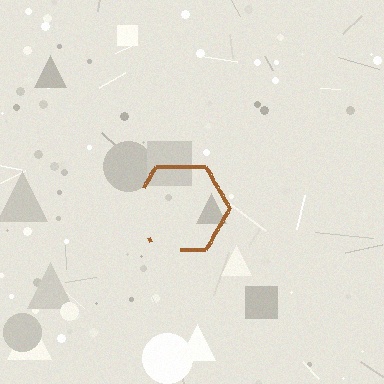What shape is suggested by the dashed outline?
The dashed outline suggests a hexagon.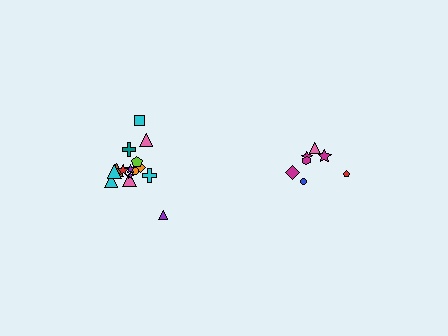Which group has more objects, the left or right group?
The left group.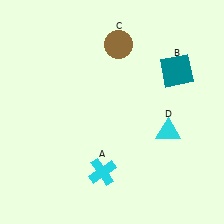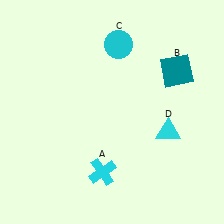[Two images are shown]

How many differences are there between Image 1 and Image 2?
There is 1 difference between the two images.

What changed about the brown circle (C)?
In Image 1, C is brown. In Image 2, it changed to cyan.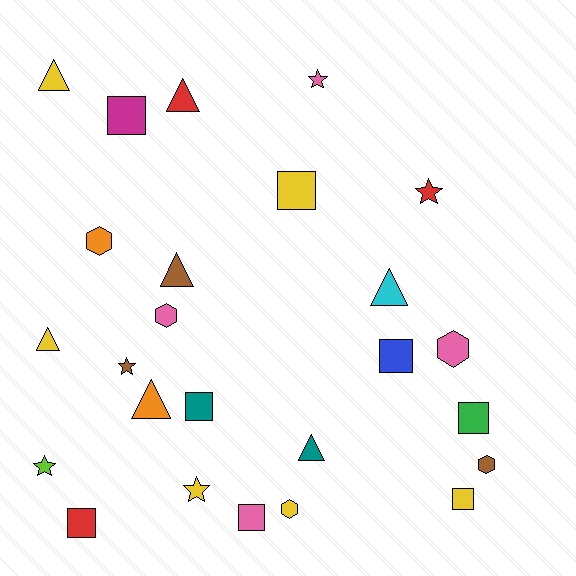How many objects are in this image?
There are 25 objects.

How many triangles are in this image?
There are 7 triangles.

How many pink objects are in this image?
There are 4 pink objects.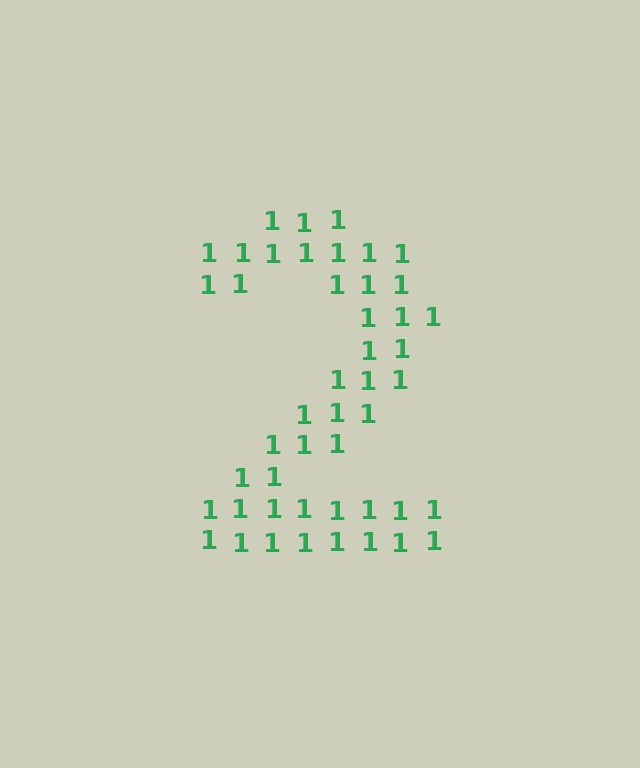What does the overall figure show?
The overall figure shows the digit 2.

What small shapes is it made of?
It is made of small digit 1's.